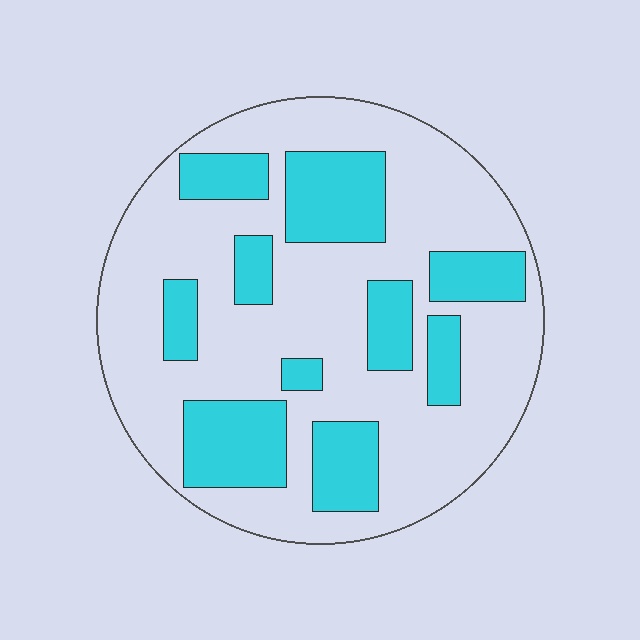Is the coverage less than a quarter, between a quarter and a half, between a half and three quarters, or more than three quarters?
Between a quarter and a half.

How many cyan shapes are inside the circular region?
10.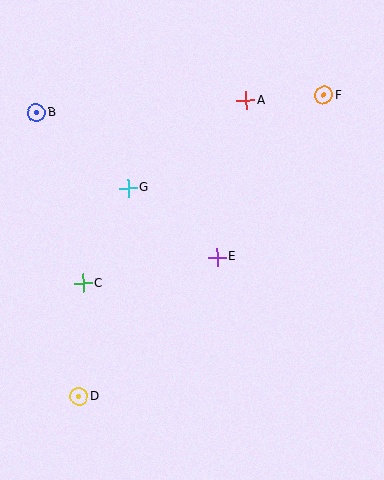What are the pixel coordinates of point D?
Point D is at (79, 397).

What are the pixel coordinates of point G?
Point G is at (128, 188).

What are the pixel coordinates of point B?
Point B is at (36, 113).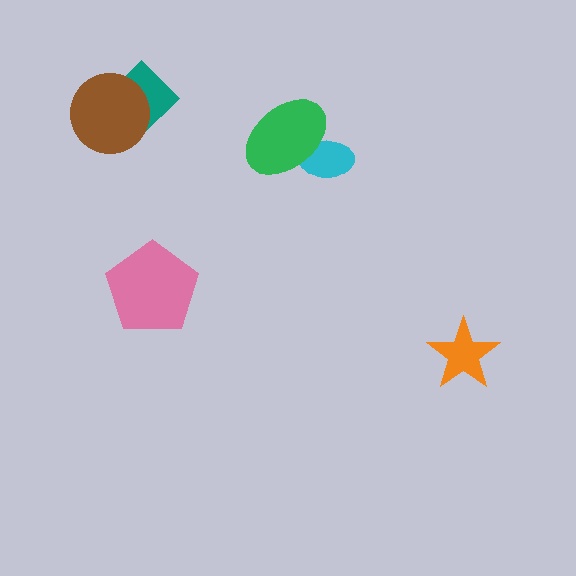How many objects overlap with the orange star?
0 objects overlap with the orange star.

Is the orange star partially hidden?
No, no other shape covers it.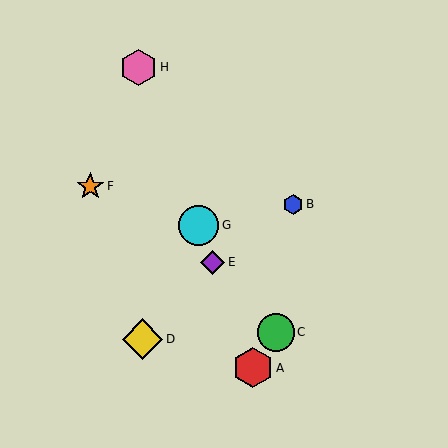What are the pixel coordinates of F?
Object F is at (90, 186).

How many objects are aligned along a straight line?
4 objects (A, E, G, H) are aligned along a straight line.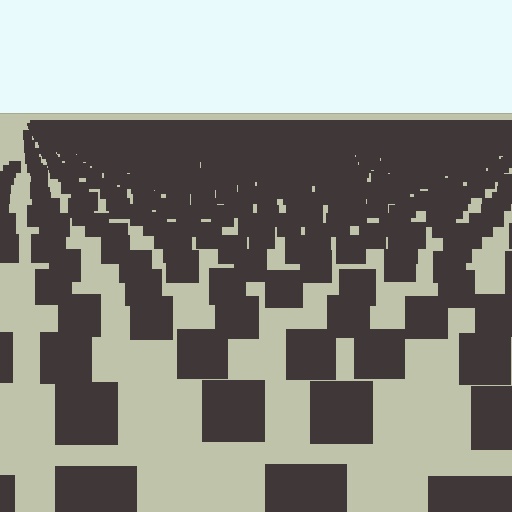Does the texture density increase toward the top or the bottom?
Density increases toward the top.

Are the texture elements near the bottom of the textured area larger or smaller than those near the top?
Larger. Near the bottom, elements are closer to the viewer and appear at a bigger on-screen size.